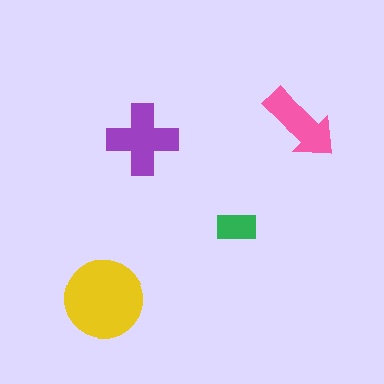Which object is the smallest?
The green rectangle.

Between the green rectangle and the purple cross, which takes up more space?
The purple cross.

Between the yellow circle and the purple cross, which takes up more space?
The yellow circle.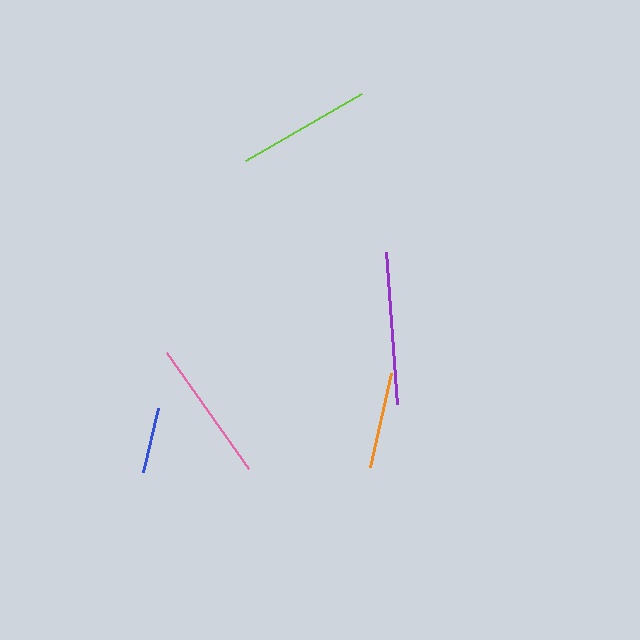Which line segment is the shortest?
The blue line is the shortest at approximately 66 pixels.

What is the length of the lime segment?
The lime segment is approximately 135 pixels long.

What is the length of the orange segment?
The orange segment is approximately 96 pixels long.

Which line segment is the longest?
The purple line is the longest at approximately 153 pixels.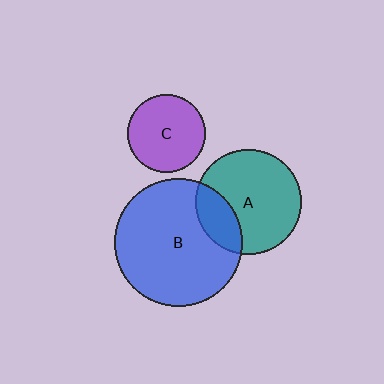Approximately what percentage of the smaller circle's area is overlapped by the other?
Approximately 25%.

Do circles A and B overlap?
Yes.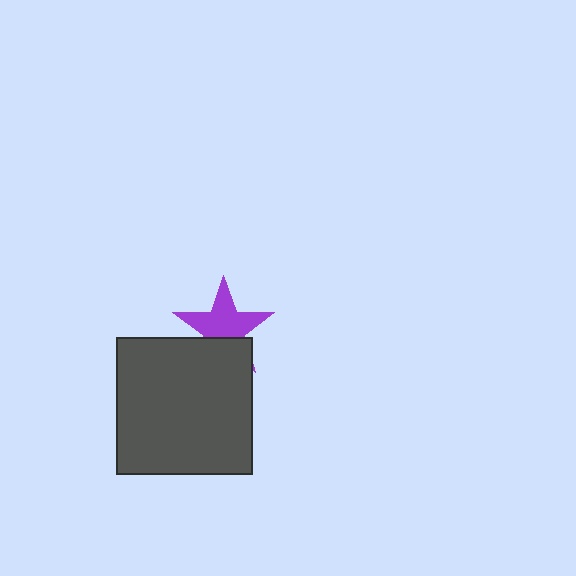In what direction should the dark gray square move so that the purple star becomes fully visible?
The dark gray square should move down. That is the shortest direction to clear the overlap and leave the purple star fully visible.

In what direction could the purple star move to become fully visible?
The purple star could move up. That would shift it out from behind the dark gray square entirely.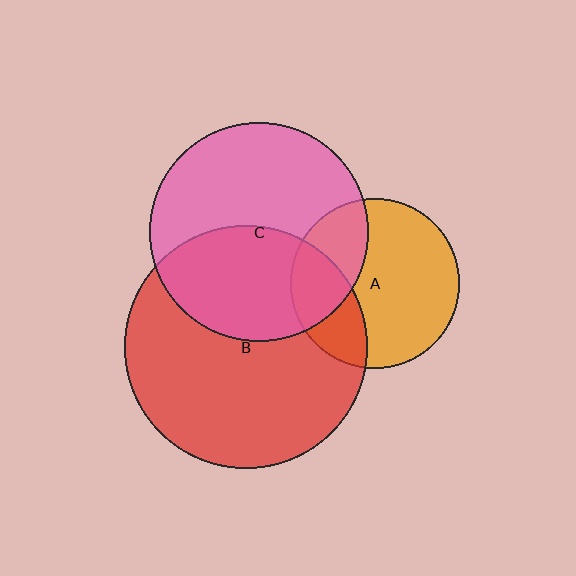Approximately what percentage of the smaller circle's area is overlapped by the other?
Approximately 45%.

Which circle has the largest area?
Circle B (red).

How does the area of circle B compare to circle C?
Approximately 1.2 times.